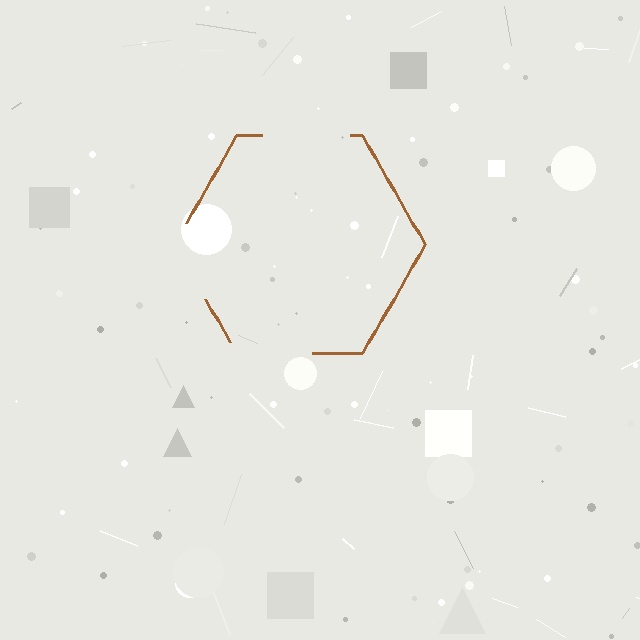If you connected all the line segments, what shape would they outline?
They would outline a hexagon.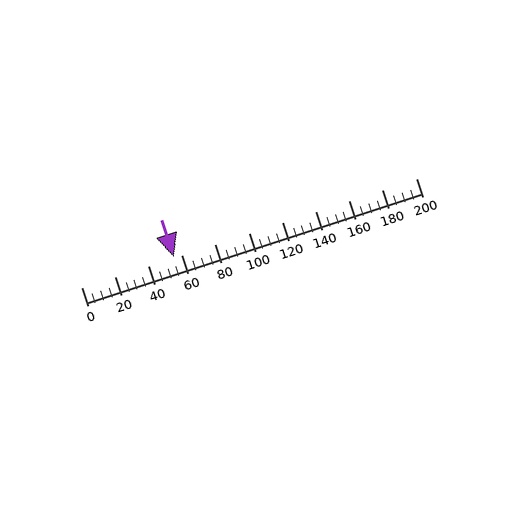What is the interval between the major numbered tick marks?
The major tick marks are spaced 20 units apart.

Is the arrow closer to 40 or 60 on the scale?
The arrow is closer to 60.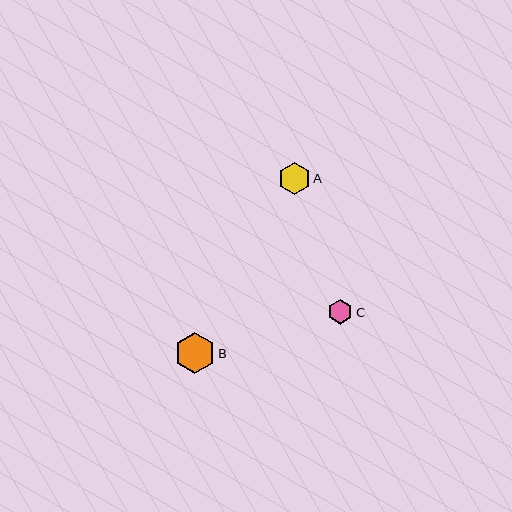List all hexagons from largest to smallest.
From largest to smallest: B, A, C.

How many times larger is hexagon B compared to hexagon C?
Hexagon B is approximately 1.6 times the size of hexagon C.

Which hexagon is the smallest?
Hexagon C is the smallest with a size of approximately 25 pixels.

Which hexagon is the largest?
Hexagon B is the largest with a size of approximately 41 pixels.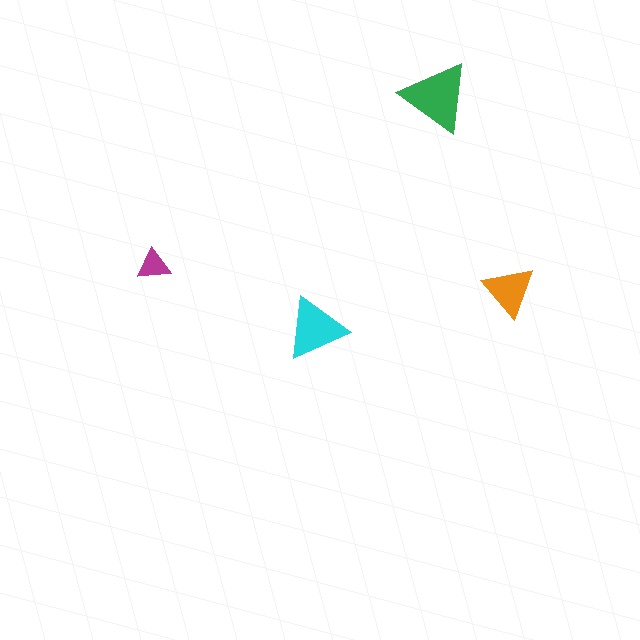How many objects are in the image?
There are 4 objects in the image.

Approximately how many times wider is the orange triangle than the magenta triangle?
About 1.5 times wider.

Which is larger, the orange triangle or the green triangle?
The green one.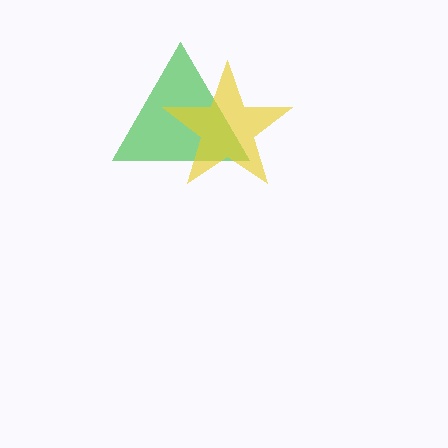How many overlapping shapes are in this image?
There are 2 overlapping shapes in the image.